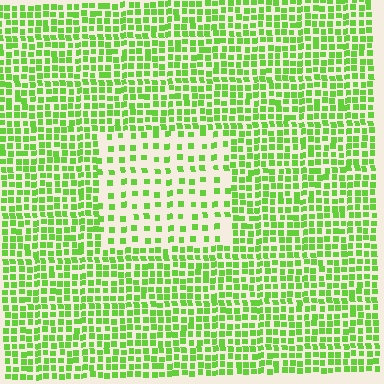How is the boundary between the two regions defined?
The boundary is defined by a change in element density (approximately 2.3x ratio). All elements are the same color, size, and shape.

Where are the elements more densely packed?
The elements are more densely packed outside the rectangle boundary.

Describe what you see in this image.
The image contains small lime elements arranged at two different densities. A rectangle-shaped region is visible where the elements are less densely packed than the surrounding area.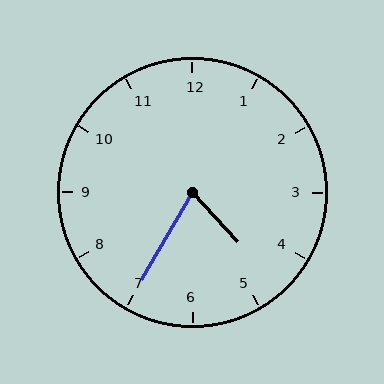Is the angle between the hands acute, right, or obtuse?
It is acute.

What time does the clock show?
4:35.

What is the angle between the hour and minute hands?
Approximately 72 degrees.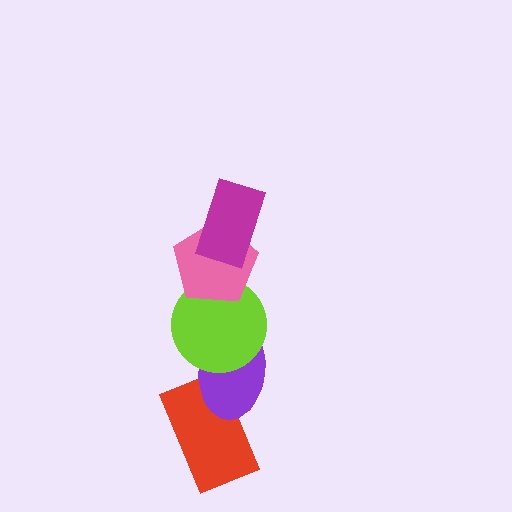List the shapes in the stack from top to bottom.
From top to bottom: the magenta rectangle, the pink pentagon, the lime circle, the purple ellipse, the red rectangle.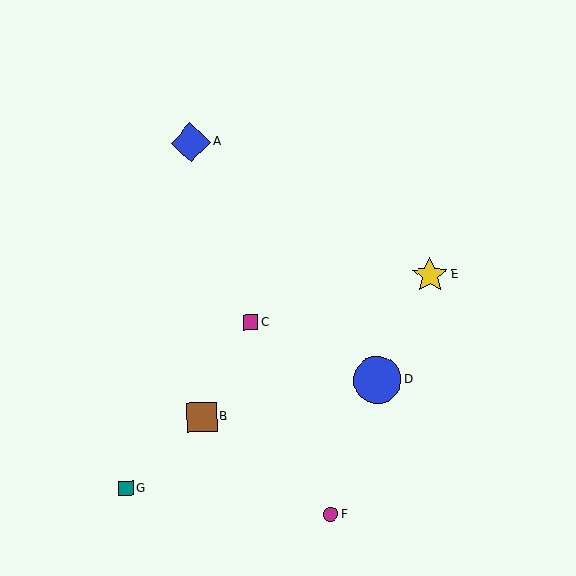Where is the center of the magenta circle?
The center of the magenta circle is at (330, 514).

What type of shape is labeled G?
Shape G is a teal square.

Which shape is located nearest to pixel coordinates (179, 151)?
The blue diamond (labeled A) at (191, 142) is nearest to that location.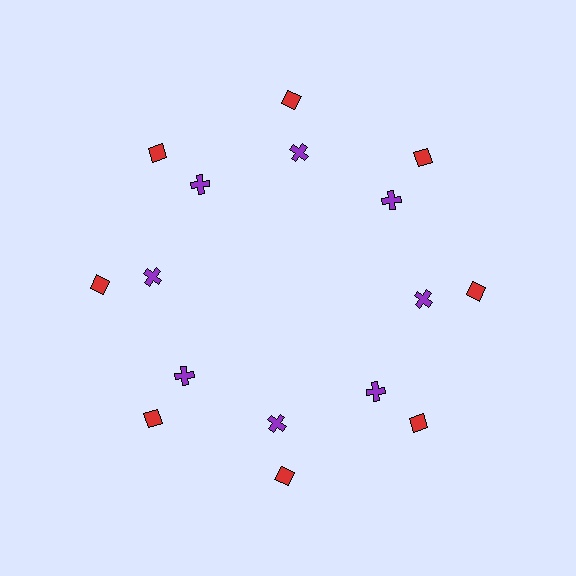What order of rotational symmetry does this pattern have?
This pattern has 8-fold rotational symmetry.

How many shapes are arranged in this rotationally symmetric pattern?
There are 16 shapes, arranged in 8 groups of 2.